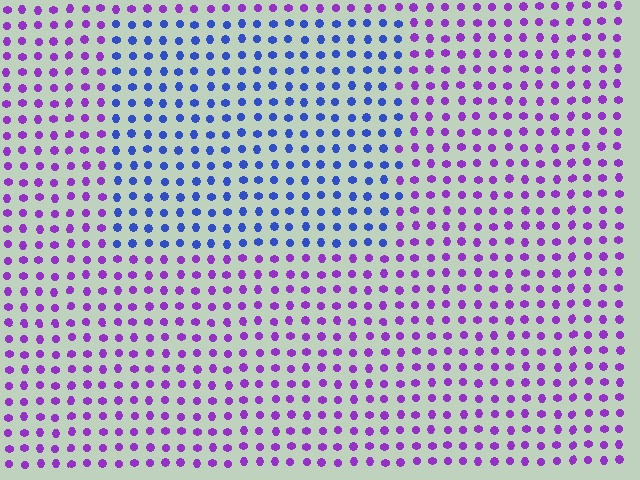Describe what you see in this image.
The image is filled with small purple elements in a uniform arrangement. A rectangle-shaped region is visible where the elements are tinted to a slightly different hue, forming a subtle color boundary.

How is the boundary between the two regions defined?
The boundary is defined purely by a slight shift in hue (about 52 degrees). Spacing, size, and orientation are identical on both sides.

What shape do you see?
I see a rectangle.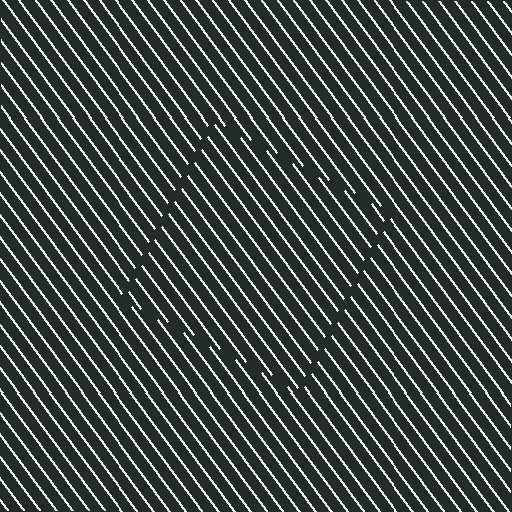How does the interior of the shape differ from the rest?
The interior of the shape contains the same grating, shifted by half a period — the contour is defined by the phase discontinuity where line-ends from the inner and outer gratings abut.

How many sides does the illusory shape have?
4 sides — the line-ends trace a square.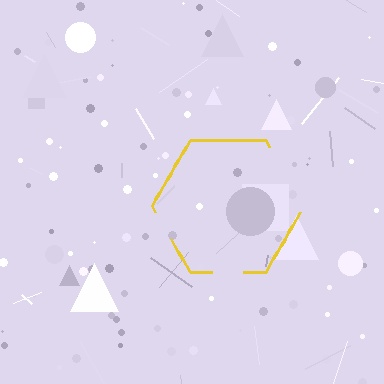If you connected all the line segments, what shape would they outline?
They would outline a hexagon.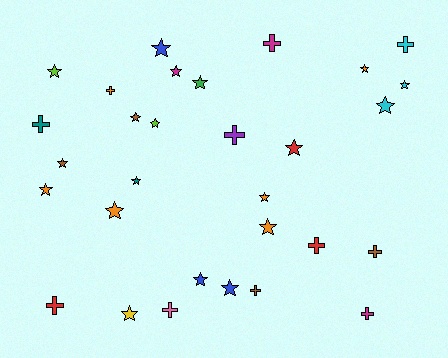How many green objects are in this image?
There is 1 green object.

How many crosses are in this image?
There are 11 crosses.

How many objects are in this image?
There are 30 objects.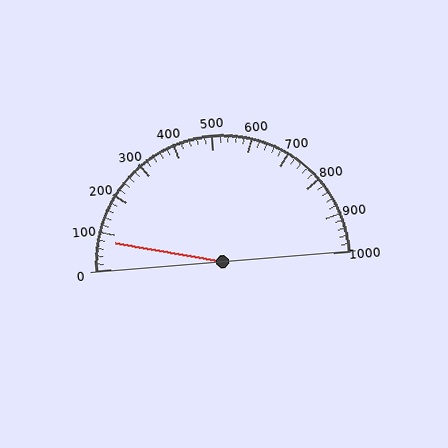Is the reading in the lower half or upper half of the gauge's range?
The reading is in the lower half of the range (0 to 1000).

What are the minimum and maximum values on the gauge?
The gauge ranges from 0 to 1000.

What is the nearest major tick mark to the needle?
The nearest major tick mark is 100.